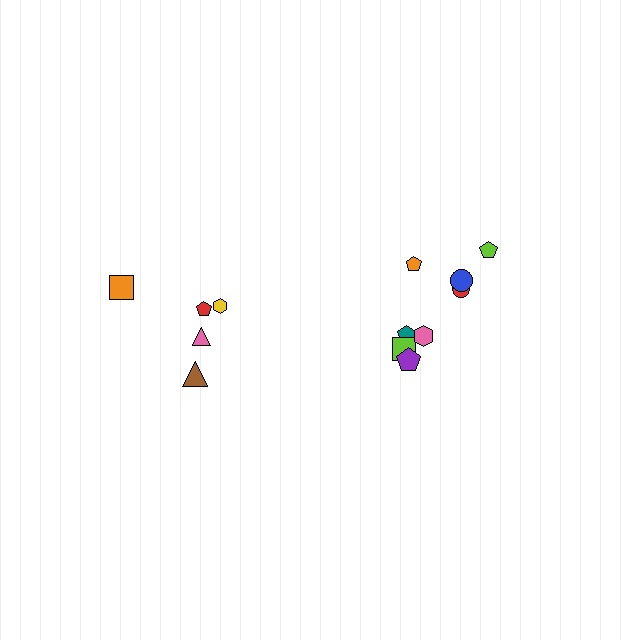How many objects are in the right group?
There are 8 objects.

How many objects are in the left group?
There are 5 objects.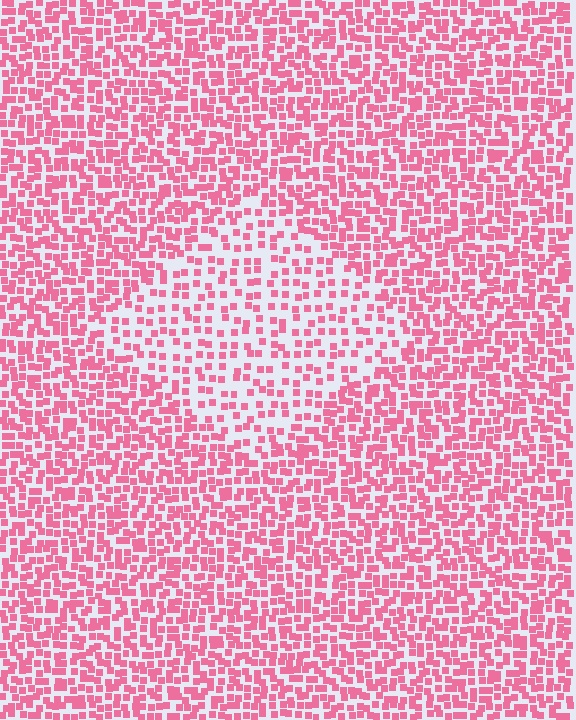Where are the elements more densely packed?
The elements are more densely packed outside the diamond boundary.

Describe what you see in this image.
The image contains small pink elements arranged at two different densities. A diamond-shaped region is visible where the elements are less densely packed than the surrounding area.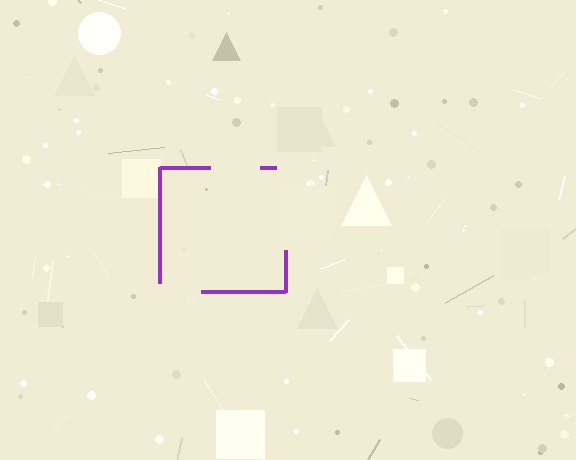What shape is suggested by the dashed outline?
The dashed outline suggests a square.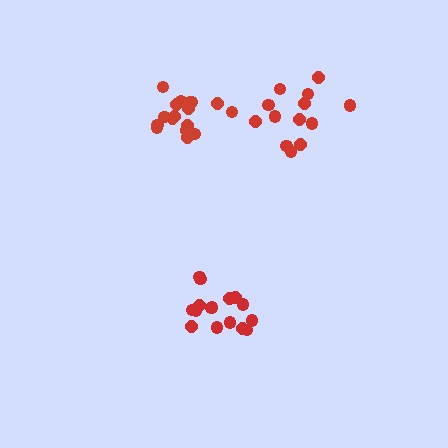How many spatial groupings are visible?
There are 3 spatial groupings.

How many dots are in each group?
Group 1: 13 dots, Group 2: 16 dots, Group 3: 17 dots (46 total).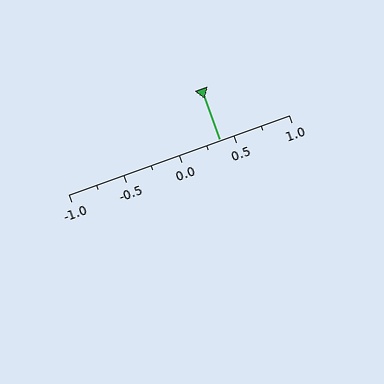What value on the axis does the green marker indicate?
The marker indicates approximately 0.38.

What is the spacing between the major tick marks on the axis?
The major ticks are spaced 0.5 apart.